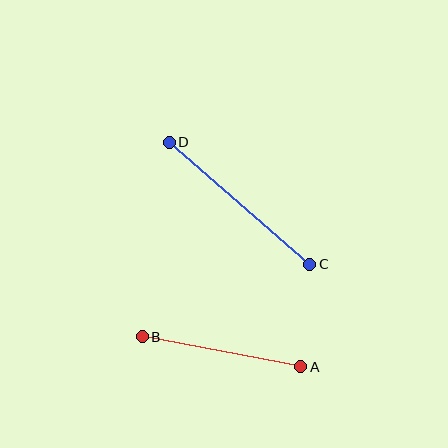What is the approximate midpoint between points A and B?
The midpoint is at approximately (221, 352) pixels.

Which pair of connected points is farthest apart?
Points C and D are farthest apart.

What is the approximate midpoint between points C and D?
The midpoint is at approximately (239, 203) pixels.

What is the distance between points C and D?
The distance is approximately 186 pixels.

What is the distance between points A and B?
The distance is approximately 161 pixels.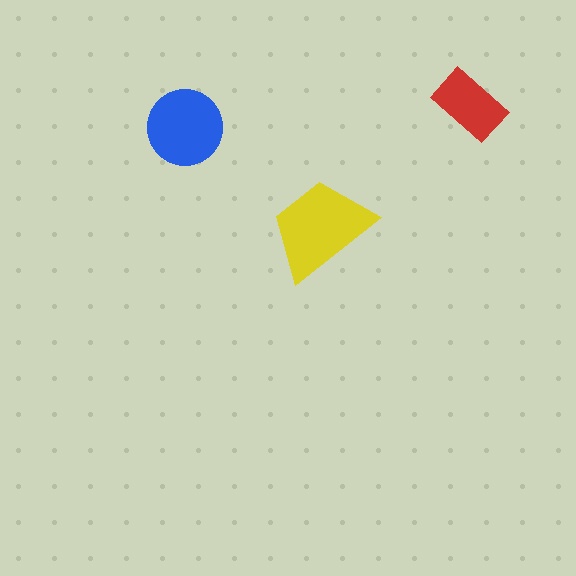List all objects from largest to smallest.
The yellow trapezoid, the blue circle, the red rectangle.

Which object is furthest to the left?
The blue circle is leftmost.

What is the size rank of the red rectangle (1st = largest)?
3rd.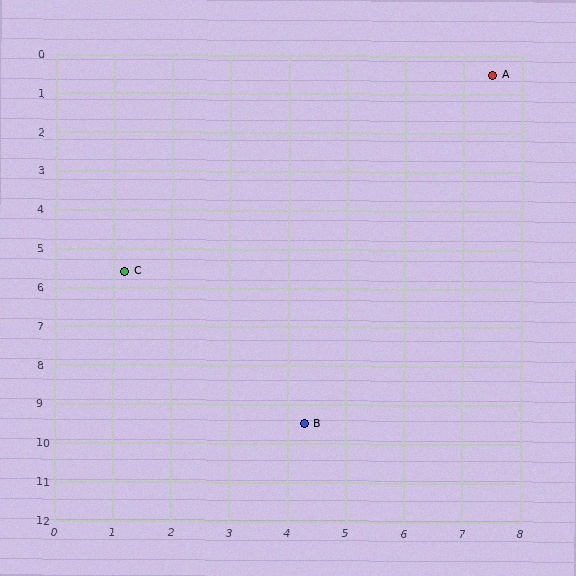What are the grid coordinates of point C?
Point C is at approximately (1.2, 5.6).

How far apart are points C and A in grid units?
Points C and A are about 8.1 grid units apart.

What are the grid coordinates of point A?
Point A is at approximately (7.5, 0.5).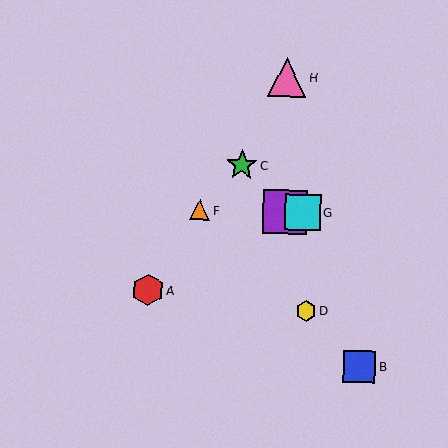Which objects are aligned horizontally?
Objects E, F, G are aligned horizontally.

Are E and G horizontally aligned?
Yes, both are at y≈212.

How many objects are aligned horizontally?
3 objects (E, F, G) are aligned horizontally.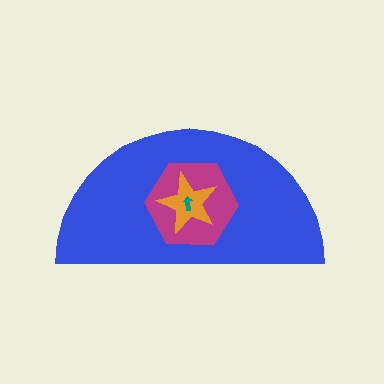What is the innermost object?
The teal arrow.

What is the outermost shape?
The blue semicircle.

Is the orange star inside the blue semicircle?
Yes.